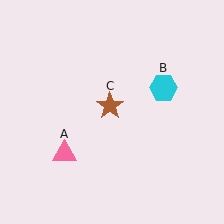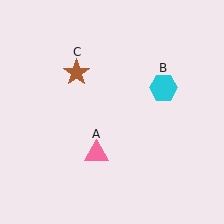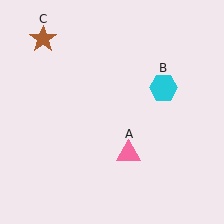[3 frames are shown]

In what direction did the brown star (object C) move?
The brown star (object C) moved up and to the left.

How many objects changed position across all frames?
2 objects changed position: pink triangle (object A), brown star (object C).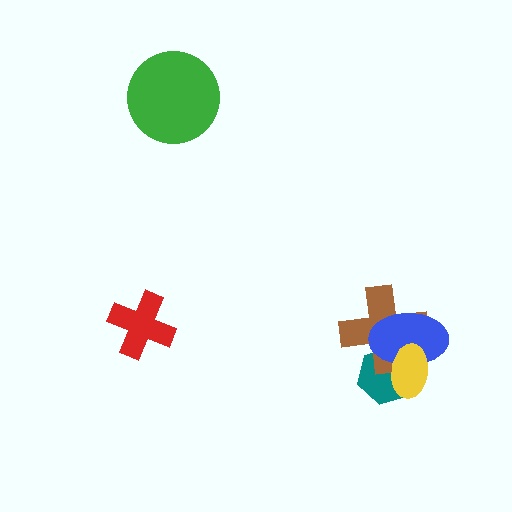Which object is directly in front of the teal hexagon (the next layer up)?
The brown cross is directly in front of the teal hexagon.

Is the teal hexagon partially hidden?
Yes, it is partially covered by another shape.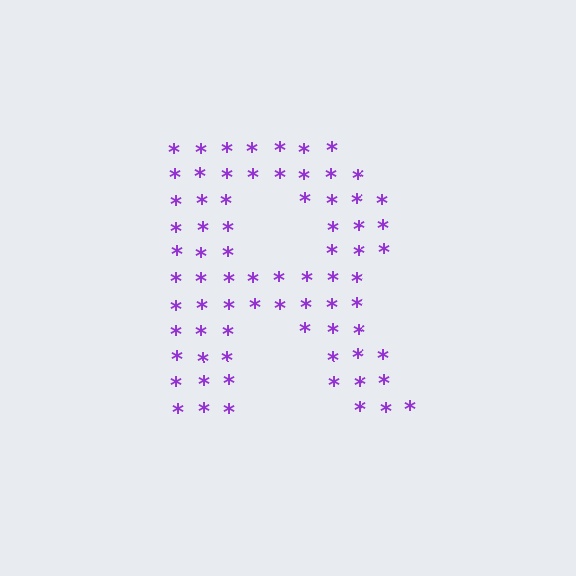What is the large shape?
The large shape is the letter R.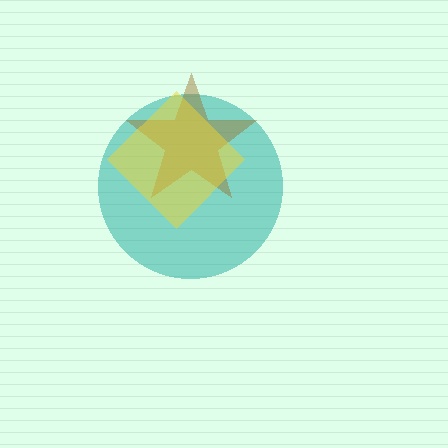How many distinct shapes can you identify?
There are 3 distinct shapes: a teal circle, a brown star, a yellow diamond.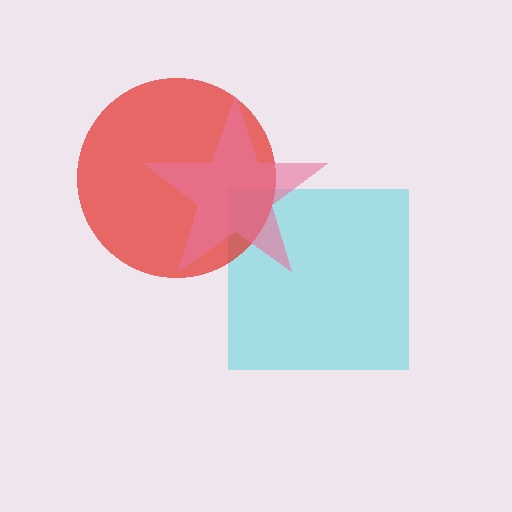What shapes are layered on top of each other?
The layered shapes are: a cyan square, a red circle, a pink star.